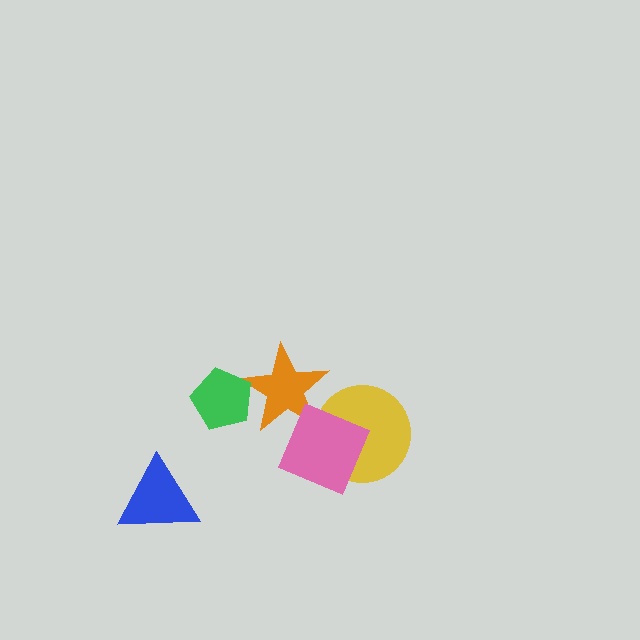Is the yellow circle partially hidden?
Yes, it is partially covered by another shape.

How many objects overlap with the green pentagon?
1 object overlaps with the green pentagon.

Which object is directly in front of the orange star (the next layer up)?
The pink square is directly in front of the orange star.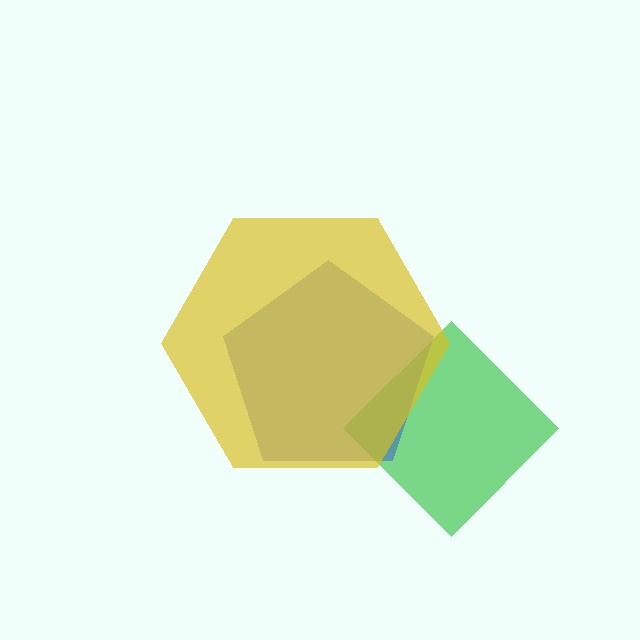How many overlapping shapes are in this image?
There are 3 overlapping shapes in the image.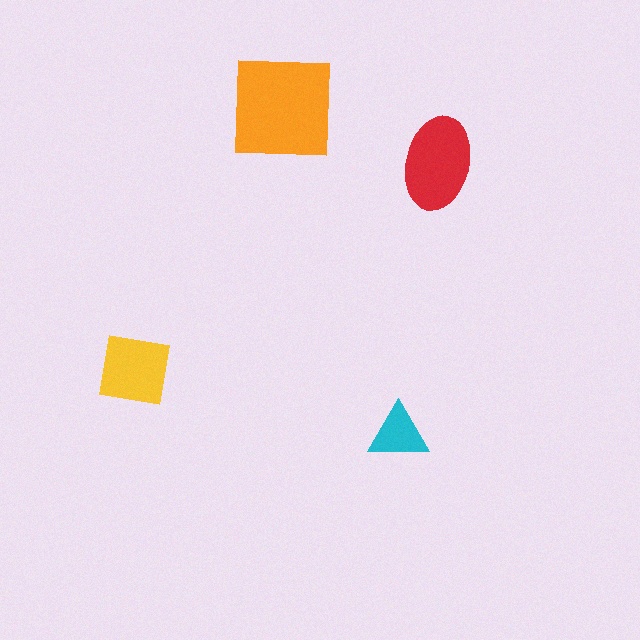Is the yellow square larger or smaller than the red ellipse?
Smaller.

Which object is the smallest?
The cyan triangle.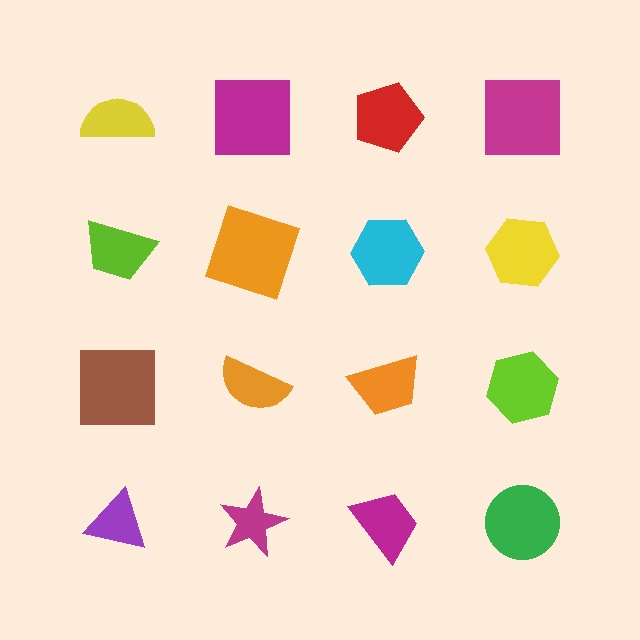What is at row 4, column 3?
A magenta trapezoid.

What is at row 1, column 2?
A magenta square.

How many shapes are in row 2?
4 shapes.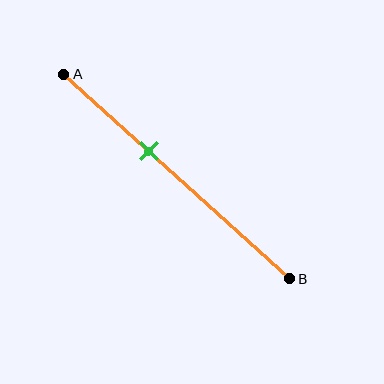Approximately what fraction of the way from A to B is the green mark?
The green mark is approximately 40% of the way from A to B.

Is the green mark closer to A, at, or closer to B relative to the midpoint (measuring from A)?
The green mark is closer to point A than the midpoint of segment AB.